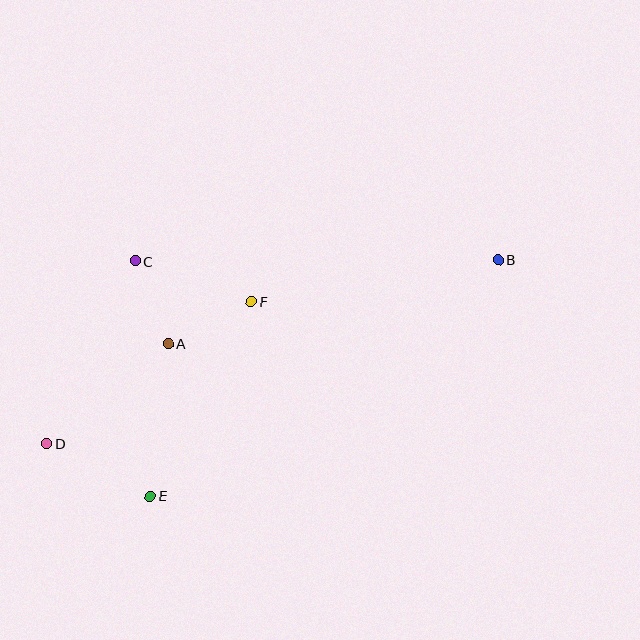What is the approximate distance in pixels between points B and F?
The distance between B and F is approximately 250 pixels.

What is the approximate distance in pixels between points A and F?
The distance between A and F is approximately 93 pixels.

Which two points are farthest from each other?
Points B and D are farthest from each other.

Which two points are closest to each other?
Points A and C are closest to each other.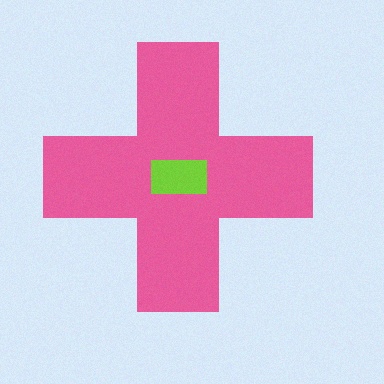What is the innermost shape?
The lime rectangle.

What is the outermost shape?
The pink cross.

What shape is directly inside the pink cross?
The lime rectangle.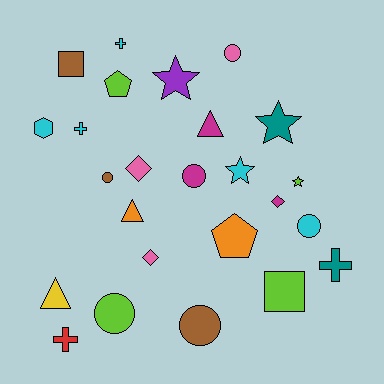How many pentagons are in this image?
There are 2 pentagons.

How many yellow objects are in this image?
There is 1 yellow object.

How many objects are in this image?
There are 25 objects.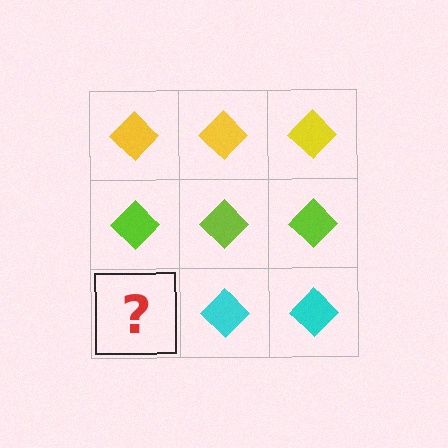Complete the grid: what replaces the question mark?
The question mark should be replaced with a cyan diamond.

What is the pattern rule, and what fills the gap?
The rule is that each row has a consistent color. The gap should be filled with a cyan diamond.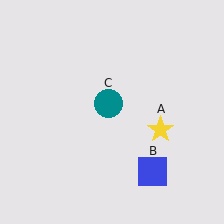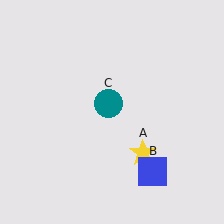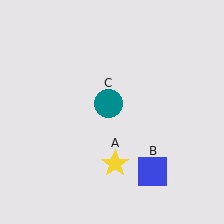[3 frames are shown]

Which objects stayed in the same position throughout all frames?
Blue square (object B) and teal circle (object C) remained stationary.